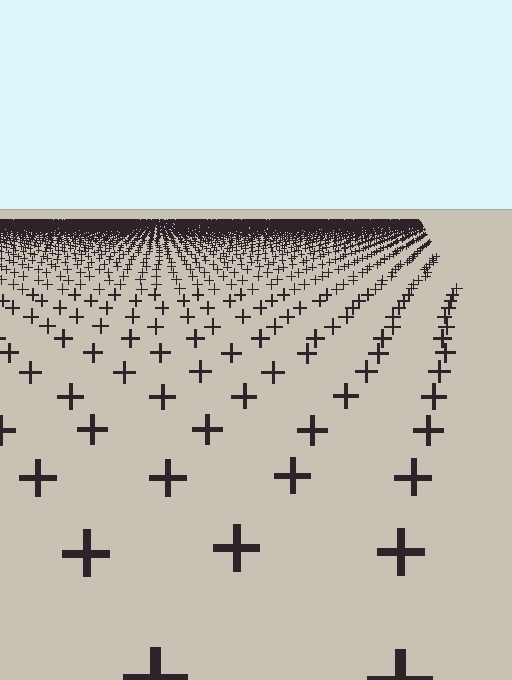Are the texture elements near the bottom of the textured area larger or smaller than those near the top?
Larger. Near the bottom, elements are closer to the viewer and appear at a bigger on-screen size.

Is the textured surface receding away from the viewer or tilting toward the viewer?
The surface is receding away from the viewer. Texture elements get smaller and denser toward the top.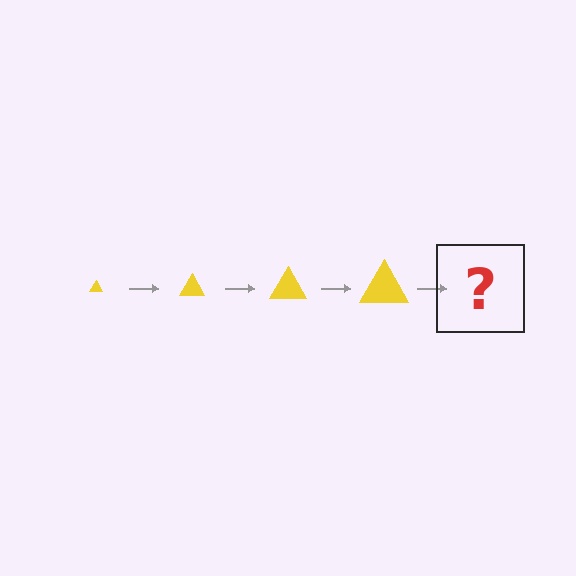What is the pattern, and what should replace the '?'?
The pattern is that the triangle gets progressively larger each step. The '?' should be a yellow triangle, larger than the previous one.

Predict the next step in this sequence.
The next step is a yellow triangle, larger than the previous one.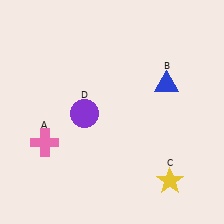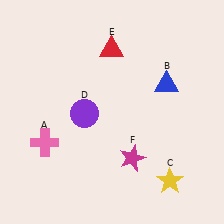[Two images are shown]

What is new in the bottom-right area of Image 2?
A magenta star (F) was added in the bottom-right area of Image 2.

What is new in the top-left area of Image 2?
A red triangle (E) was added in the top-left area of Image 2.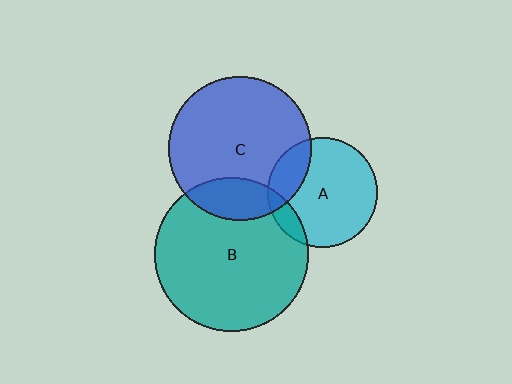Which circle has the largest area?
Circle B (teal).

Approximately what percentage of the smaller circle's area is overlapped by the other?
Approximately 20%.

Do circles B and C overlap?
Yes.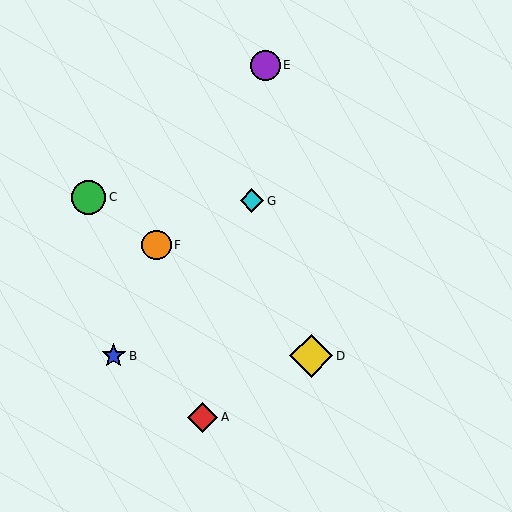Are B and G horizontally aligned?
No, B is at y≈356 and G is at y≈201.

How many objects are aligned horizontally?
2 objects (B, D) are aligned horizontally.